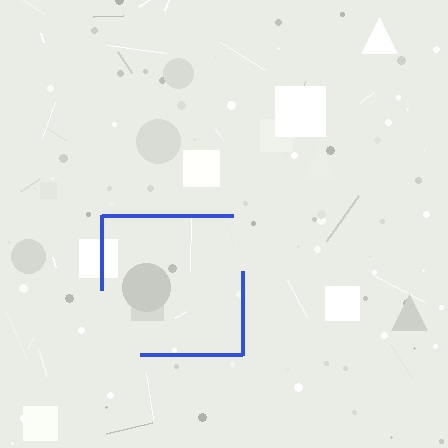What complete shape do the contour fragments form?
The contour fragments form a square.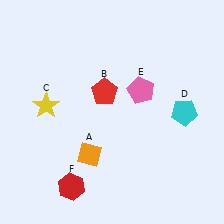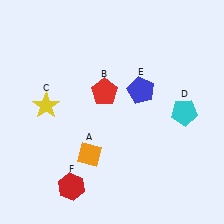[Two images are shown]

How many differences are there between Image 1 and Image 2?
There is 1 difference between the two images.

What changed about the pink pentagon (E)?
In Image 1, E is pink. In Image 2, it changed to blue.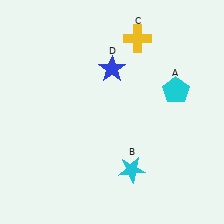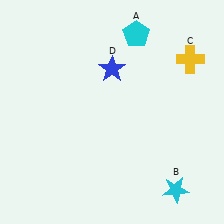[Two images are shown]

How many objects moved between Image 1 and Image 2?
3 objects moved between the two images.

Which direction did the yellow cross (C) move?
The yellow cross (C) moved right.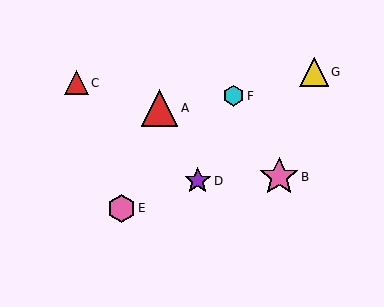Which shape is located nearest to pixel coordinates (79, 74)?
The red triangle (labeled C) at (76, 83) is nearest to that location.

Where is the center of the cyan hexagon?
The center of the cyan hexagon is at (234, 96).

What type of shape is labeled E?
Shape E is a pink hexagon.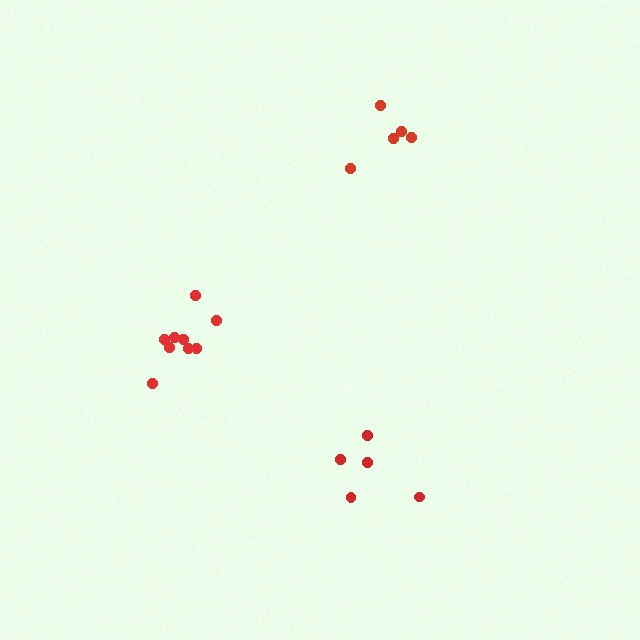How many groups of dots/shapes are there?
There are 3 groups.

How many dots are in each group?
Group 1: 9 dots, Group 2: 5 dots, Group 3: 5 dots (19 total).